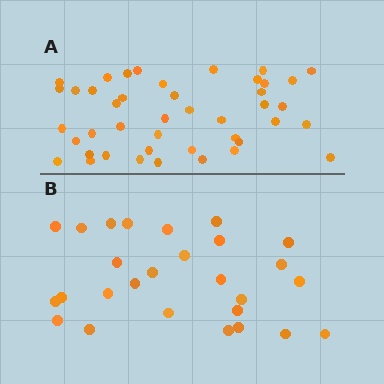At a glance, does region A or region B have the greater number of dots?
Region A (the top region) has more dots.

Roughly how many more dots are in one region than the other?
Region A has approximately 15 more dots than region B.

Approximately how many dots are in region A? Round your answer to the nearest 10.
About 40 dots. (The exact count is 43, which rounds to 40.)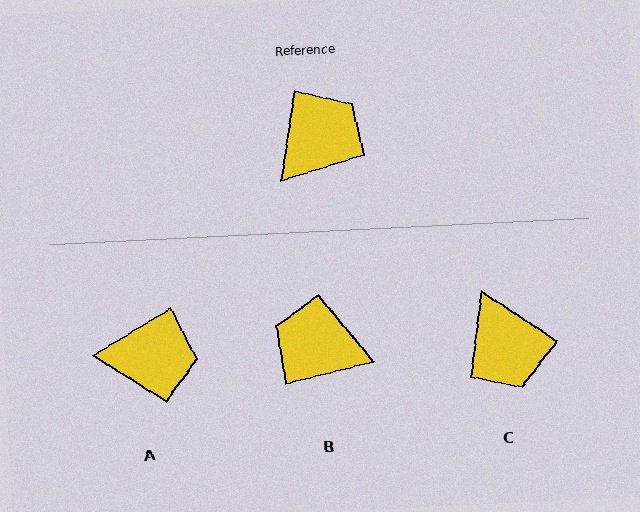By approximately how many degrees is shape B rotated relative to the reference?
Approximately 112 degrees counter-clockwise.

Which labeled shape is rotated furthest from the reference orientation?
C, about 115 degrees away.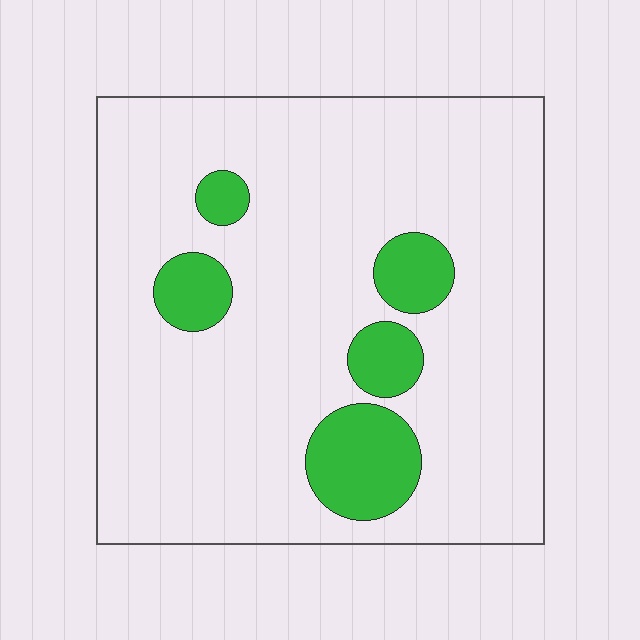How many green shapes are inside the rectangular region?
5.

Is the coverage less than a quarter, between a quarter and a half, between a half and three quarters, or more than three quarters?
Less than a quarter.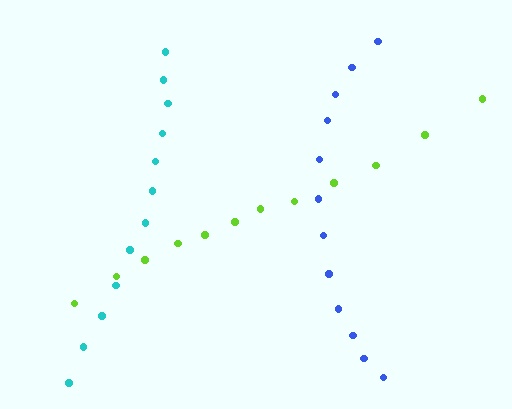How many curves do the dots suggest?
There are 3 distinct paths.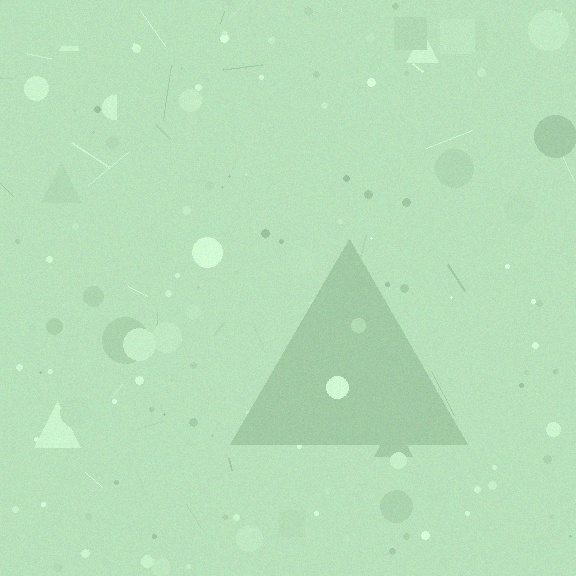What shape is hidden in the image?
A triangle is hidden in the image.